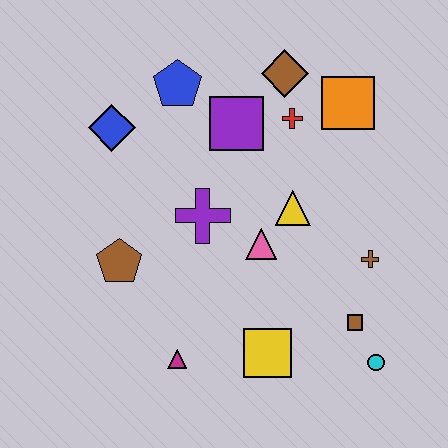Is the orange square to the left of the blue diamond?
No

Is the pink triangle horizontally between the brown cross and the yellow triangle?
No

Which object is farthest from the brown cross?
The blue diamond is farthest from the brown cross.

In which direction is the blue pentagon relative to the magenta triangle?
The blue pentagon is above the magenta triangle.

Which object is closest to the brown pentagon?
The purple cross is closest to the brown pentagon.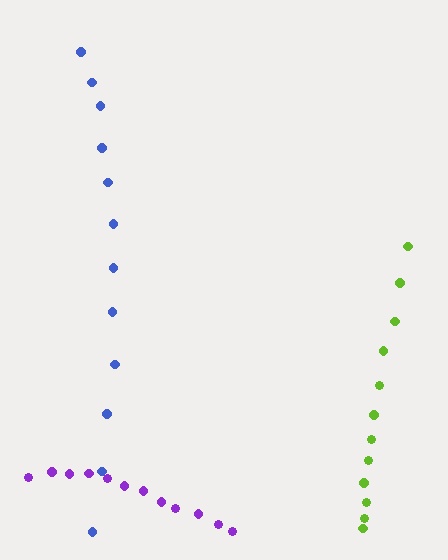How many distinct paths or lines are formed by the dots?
There are 3 distinct paths.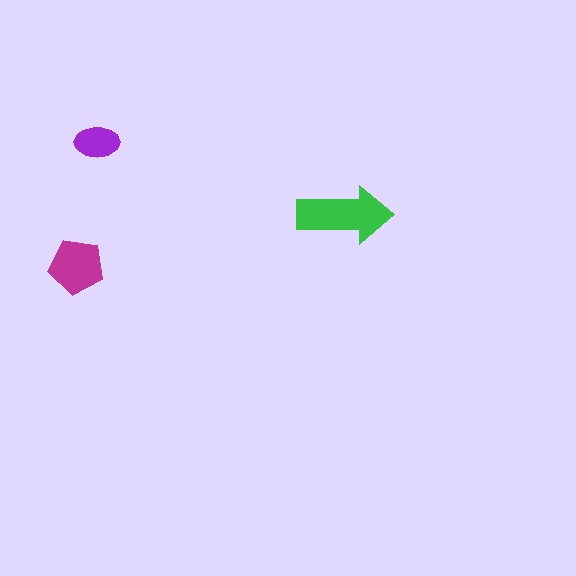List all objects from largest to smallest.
The green arrow, the magenta pentagon, the purple ellipse.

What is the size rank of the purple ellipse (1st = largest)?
3rd.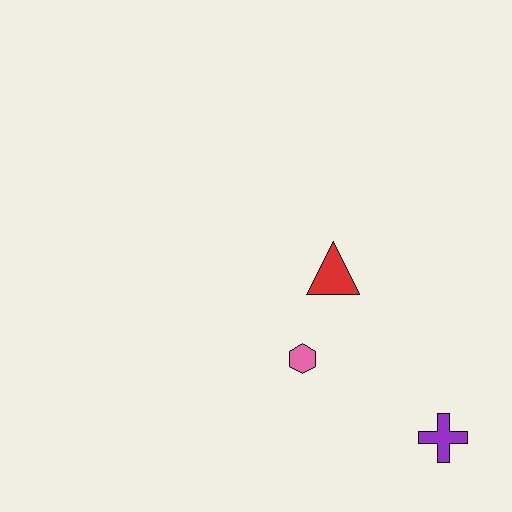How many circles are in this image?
There are no circles.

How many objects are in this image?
There are 3 objects.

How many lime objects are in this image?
There are no lime objects.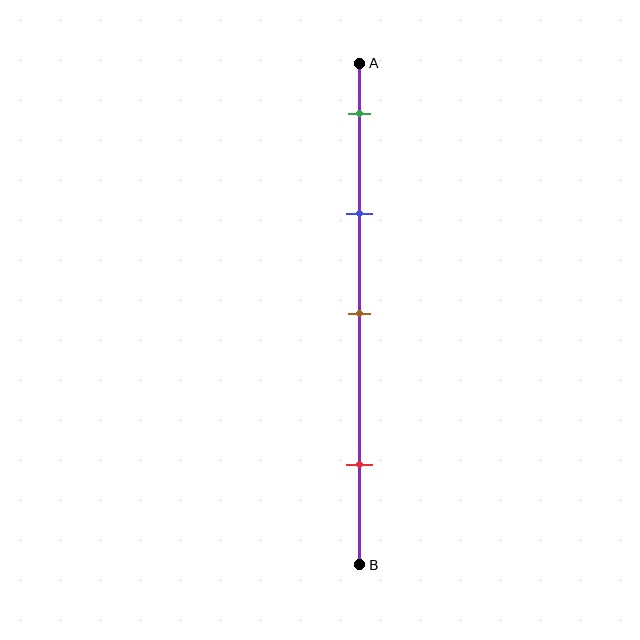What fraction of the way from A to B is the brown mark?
The brown mark is approximately 50% (0.5) of the way from A to B.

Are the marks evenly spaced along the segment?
No, the marks are not evenly spaced.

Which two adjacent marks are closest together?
The green and blue marks are the closest adjacent pair.